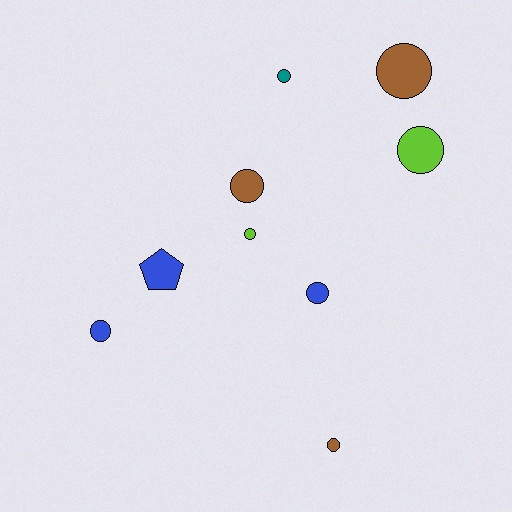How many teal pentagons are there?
There are no teal pentagons.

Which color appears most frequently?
Brown, with 3 objects.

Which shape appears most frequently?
Circle, with 8 objects.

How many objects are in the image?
There are 9 objects.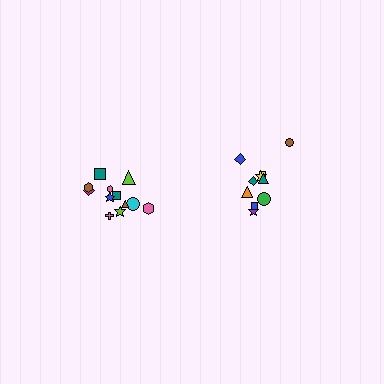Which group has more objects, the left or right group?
The left group.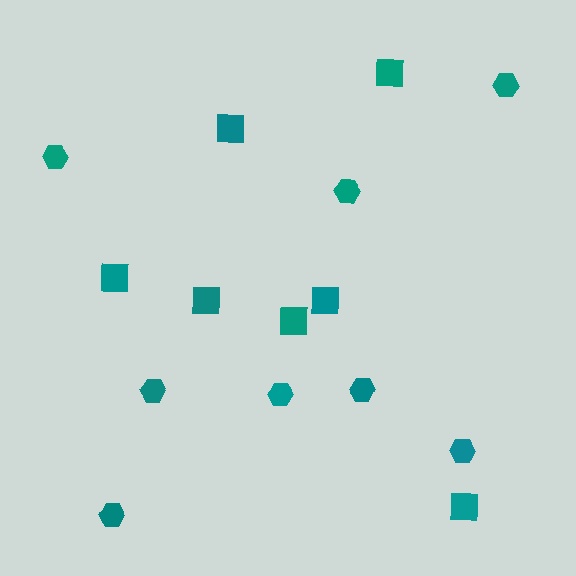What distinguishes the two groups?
There are 2 groups: one group of squares (7) and one group of hexagons (8).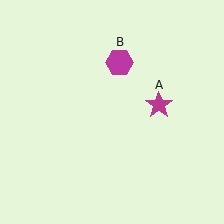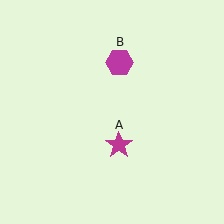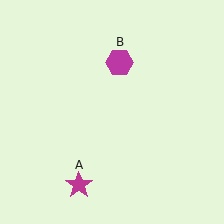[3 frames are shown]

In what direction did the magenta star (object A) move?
The magenta star (object A) moved down and to the left.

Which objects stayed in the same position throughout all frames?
Magenta hexagon (object B) remained stationary.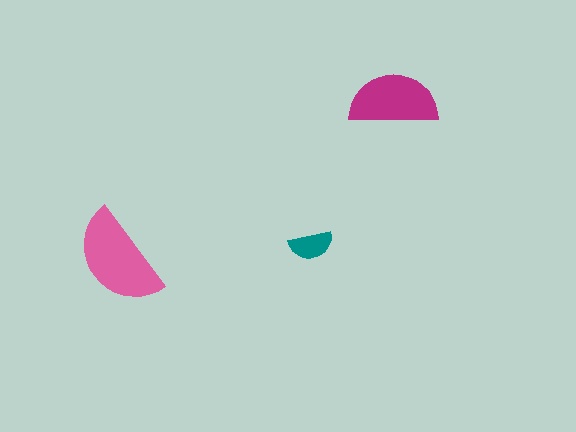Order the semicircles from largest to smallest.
the pink one, the magenta one, the teal one.